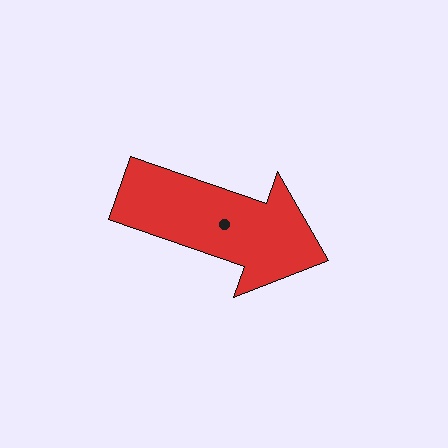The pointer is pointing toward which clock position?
Roughly 4 o'clock.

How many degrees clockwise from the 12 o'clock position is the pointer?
Approximately 109 degrees.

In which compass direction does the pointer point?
East.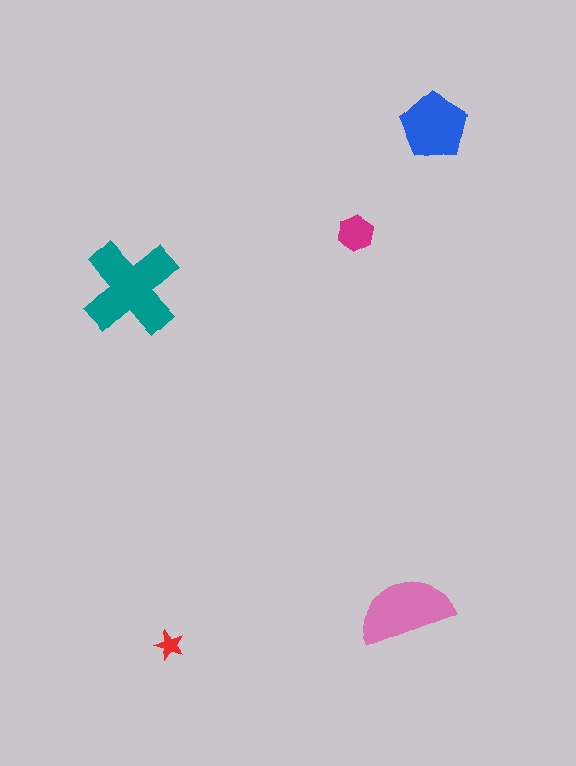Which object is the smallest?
The red star.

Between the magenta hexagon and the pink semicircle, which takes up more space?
The pink semicircle.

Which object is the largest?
The teal cross.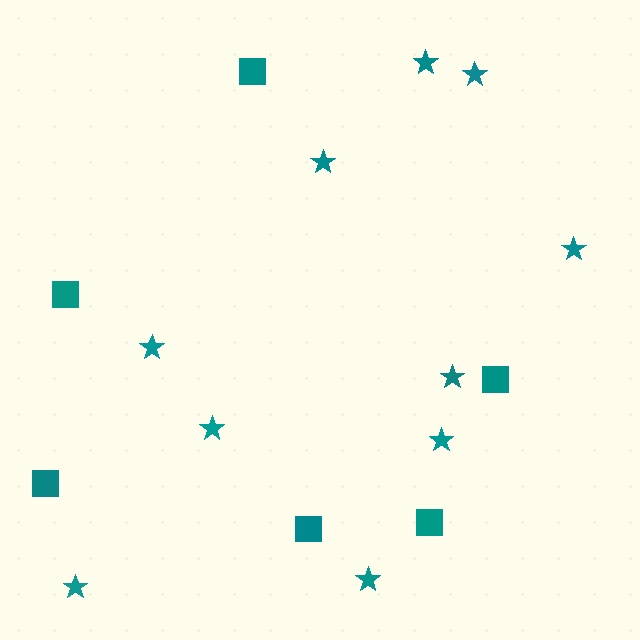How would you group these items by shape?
There are 2 groups: one group of squares (6) and one group of stars (10).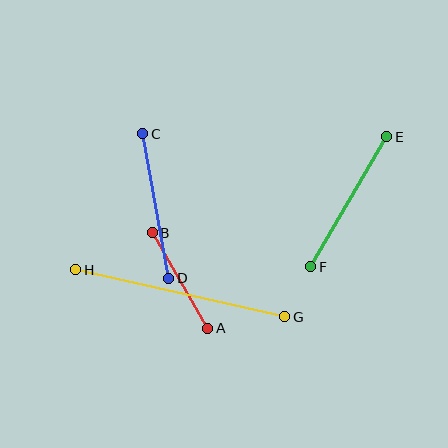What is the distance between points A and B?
The distance is approximately 110 pixels.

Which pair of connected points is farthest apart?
Points G and H are farthest apart.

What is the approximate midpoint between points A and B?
The midpoint is at approximately (180, 280) pixels.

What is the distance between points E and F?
The distance is approximately 151 pixels.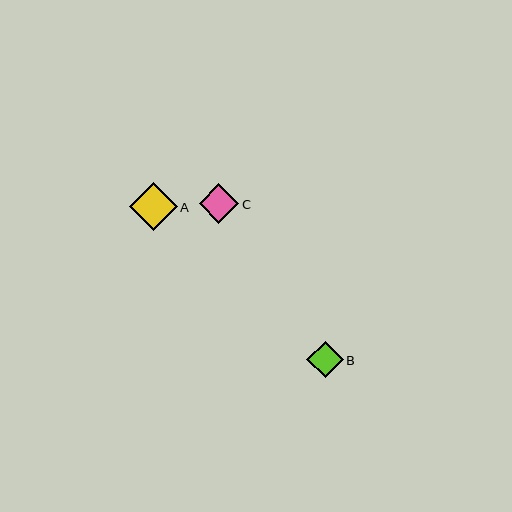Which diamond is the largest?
Diamond A is the largest with a size of approximately 48 pixels.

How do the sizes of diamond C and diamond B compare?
Diamond C and diamond B are approximately the same size.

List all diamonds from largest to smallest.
From largest to smallest: A, C, B.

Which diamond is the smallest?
Diamond B is the smallest with a size of approximately 36 pixels.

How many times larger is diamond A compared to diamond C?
Diamond A is approximately 1.2 times the size of diamond C.